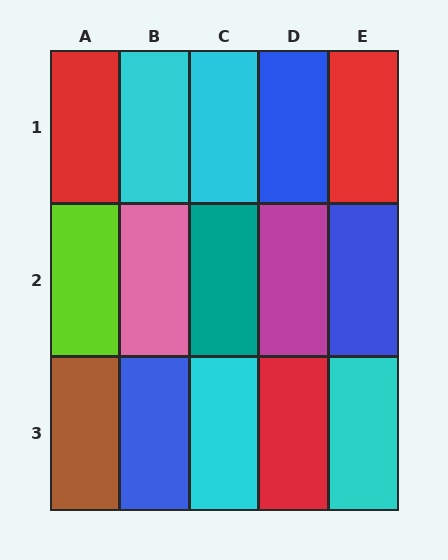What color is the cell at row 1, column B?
Cyan.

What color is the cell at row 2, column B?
Pink.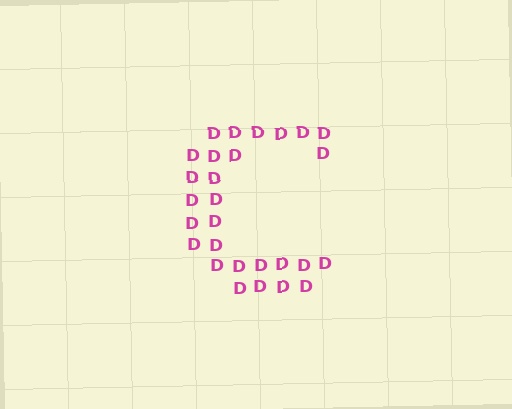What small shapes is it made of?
It is made of small letter D's.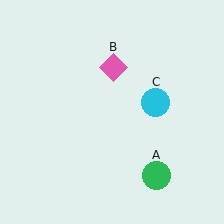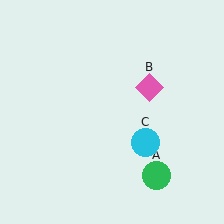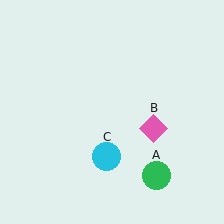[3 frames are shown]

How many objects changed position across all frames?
2 objects changed position: pink diamond (object B), cyan circle (object C).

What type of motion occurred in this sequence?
The pink diamond (object B), cyan circle (object C) rotated clockwise around the center of the scene.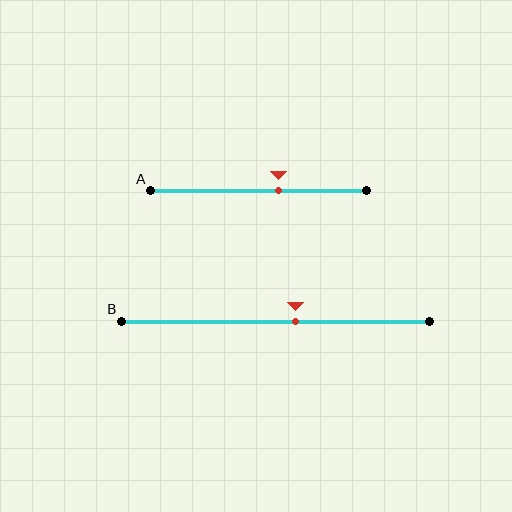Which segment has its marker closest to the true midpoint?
Segment B has its marker closest to the true midpoint.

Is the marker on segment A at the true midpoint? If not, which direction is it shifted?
No, the marker on segment A is shifted to the right by about 9% of the segment length.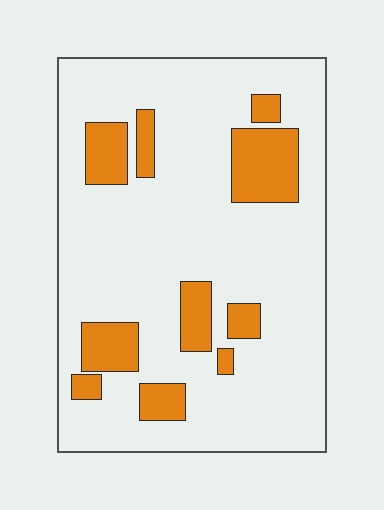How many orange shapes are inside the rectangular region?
10.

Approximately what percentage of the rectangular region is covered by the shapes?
Approximately 20%.